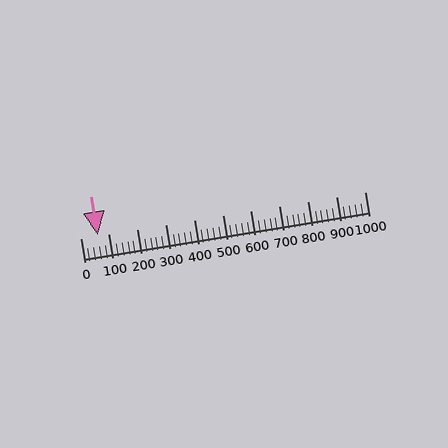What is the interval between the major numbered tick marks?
The major tick marks are spaced 100 units apart.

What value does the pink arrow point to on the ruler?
The pink arrow points to approximately 60.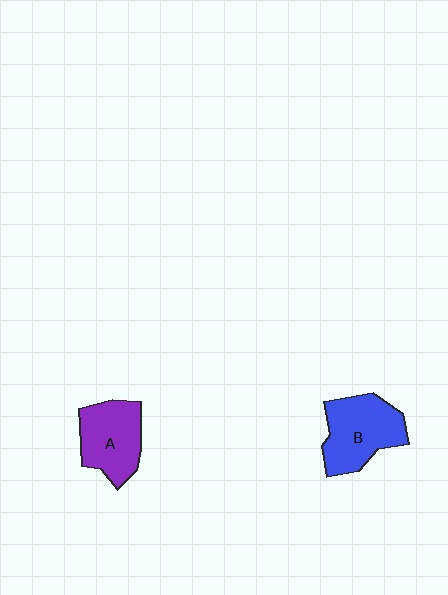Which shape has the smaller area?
Shape A (purple).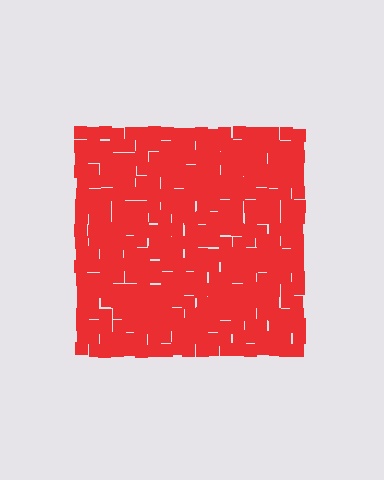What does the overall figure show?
The overall figure shows a square.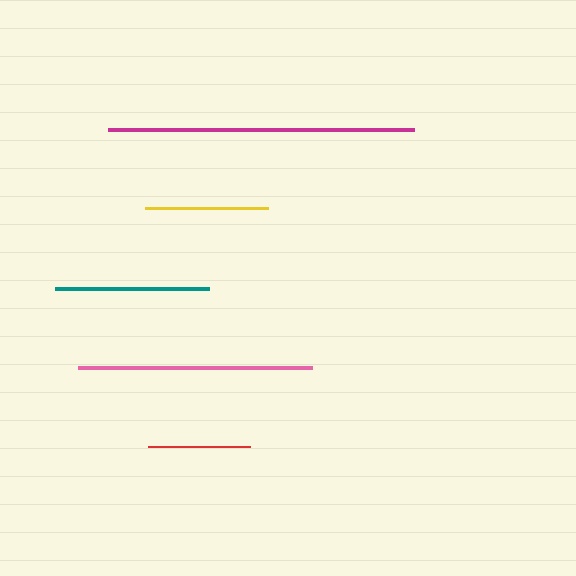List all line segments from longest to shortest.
From longest to shortest: magenta, pink, teal, yellow, red.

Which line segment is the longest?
The magenta line is the longest at approximately 306 pixels.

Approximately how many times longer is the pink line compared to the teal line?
The pink line is approximately 1.5 times the length of the teal line.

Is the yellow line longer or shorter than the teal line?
The teal line is longer than the yellow line.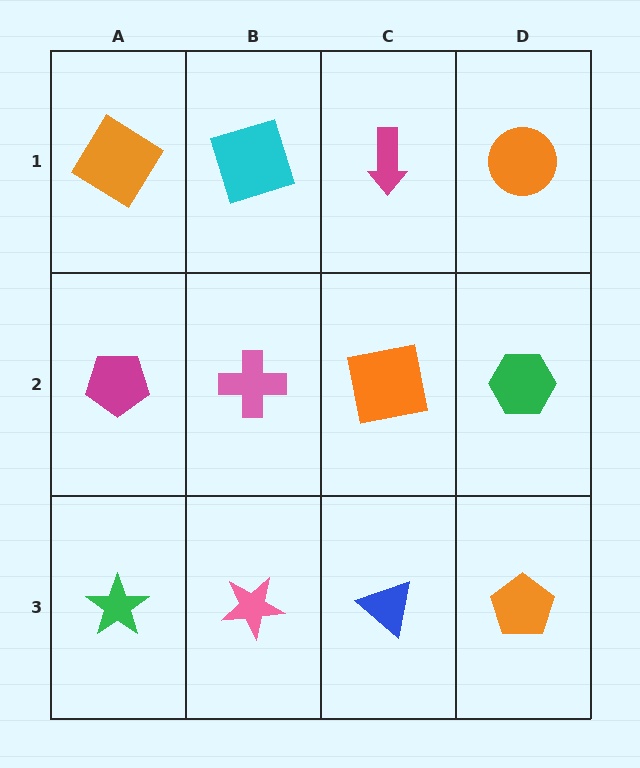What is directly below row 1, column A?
A magenta pentagon.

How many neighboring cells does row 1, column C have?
3.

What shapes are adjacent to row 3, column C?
An orange square (row 2, column C), a pink star (row 3, column B), an orange pentagon (row 3, column D).